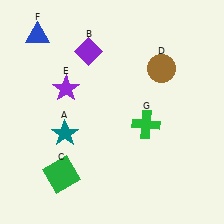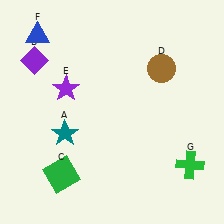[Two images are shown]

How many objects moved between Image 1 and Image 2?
2 objects moved between the two images.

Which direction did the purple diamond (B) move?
The purple diamond (B) moved left.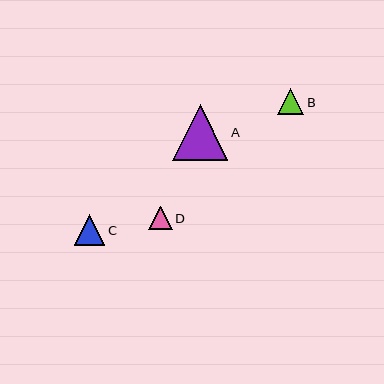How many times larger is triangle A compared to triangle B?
Triangle A is approximately 2.1 times the size of triangle B.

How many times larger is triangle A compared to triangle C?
Triangle A is approximately 1.8 times the size of triangle C.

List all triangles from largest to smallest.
From largest to smallest: A, C, B, D.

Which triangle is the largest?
Triangle A is the largest with a size of approximately 56 pixels.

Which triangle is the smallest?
Triangle D is the smallest with a size of approximately 24 pixels.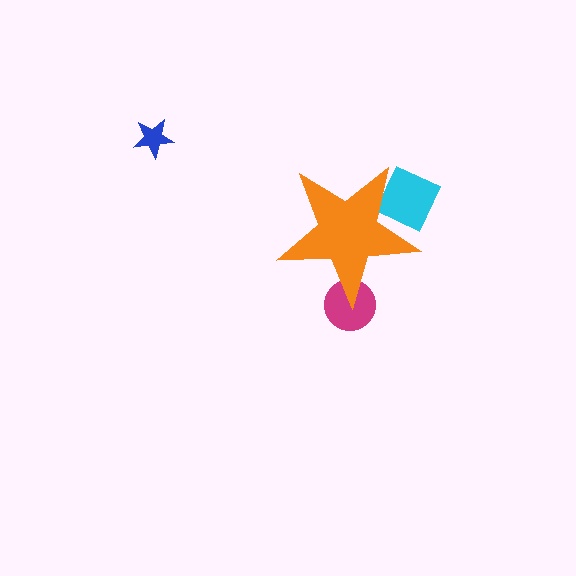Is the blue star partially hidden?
No, the blue star is fully visible.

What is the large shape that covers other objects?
An orange star.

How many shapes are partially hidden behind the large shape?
2 shapes are partially hidden.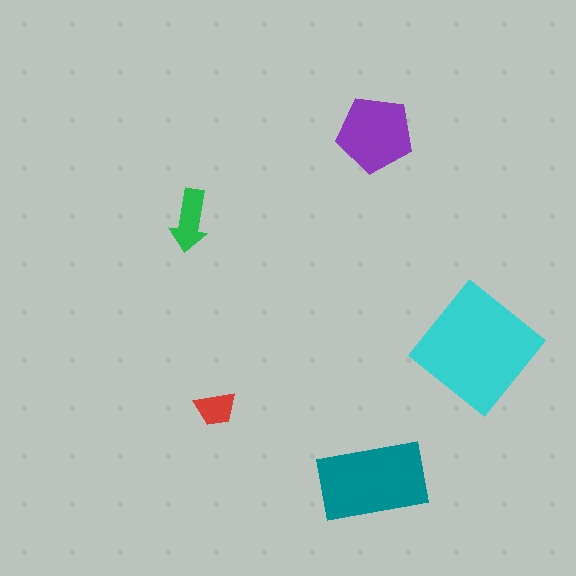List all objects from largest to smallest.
The cyan diamond, the teal rectangle, the purple pentagon, the green arrow, the red trapezoid.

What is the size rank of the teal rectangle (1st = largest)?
2nd.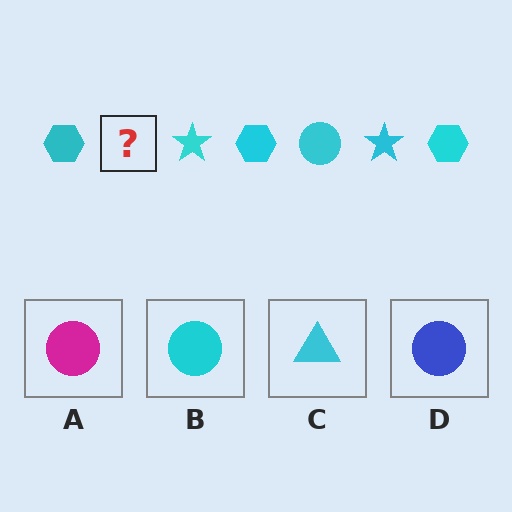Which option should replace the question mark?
Option B.